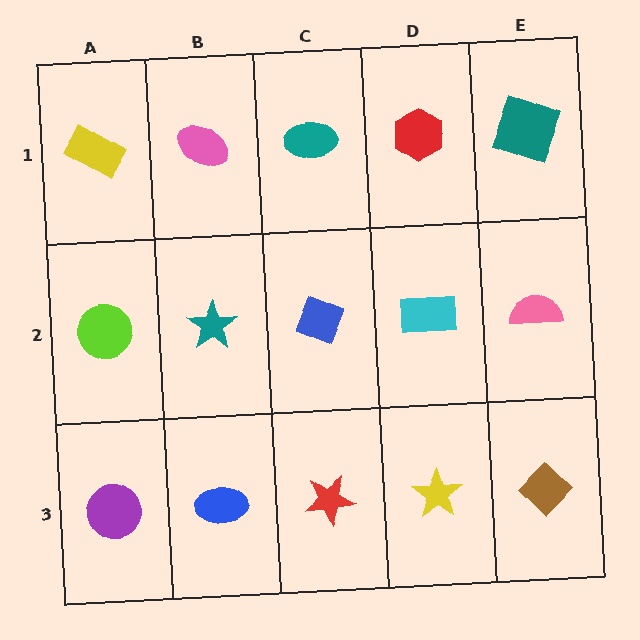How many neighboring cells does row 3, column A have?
2.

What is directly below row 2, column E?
A brown diamond.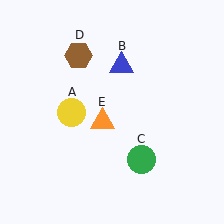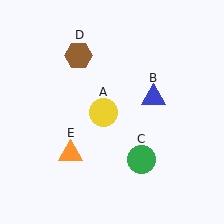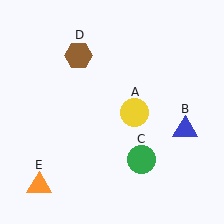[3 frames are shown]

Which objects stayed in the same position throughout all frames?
Green circle (object C) and brown hexagon (object D) remained stationary.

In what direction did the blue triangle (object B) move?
The blue triangle (object B) moved down and to the right.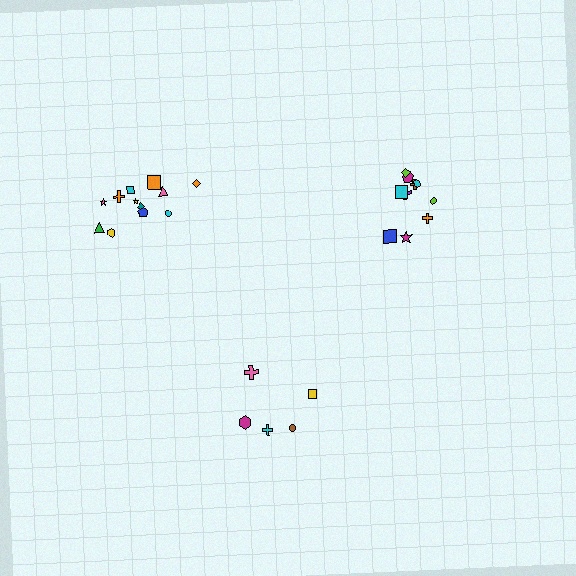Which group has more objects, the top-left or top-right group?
The top-left group.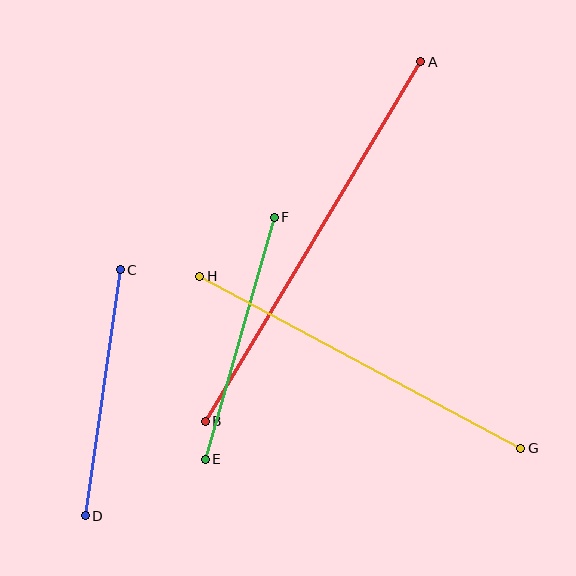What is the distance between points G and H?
The distance is approximately 364 pixels.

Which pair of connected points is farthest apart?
Points A and B are farthest apart.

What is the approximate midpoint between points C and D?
The midpoint is at approximately (103, 393) pixels.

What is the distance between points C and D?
The distance is approximately 248 pixels.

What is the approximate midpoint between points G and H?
The midpoint is at approximately (360, 362) pixels.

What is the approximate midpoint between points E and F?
The midpoint is at approximately (240, 338) pixels.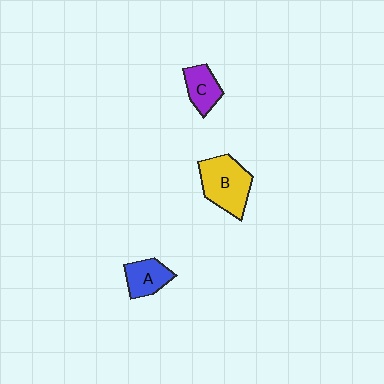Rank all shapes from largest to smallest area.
From largest to smallest: B (yellow), A (blue), C (purple).